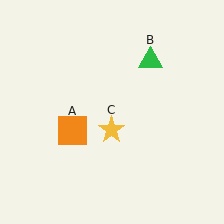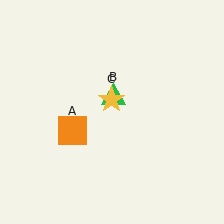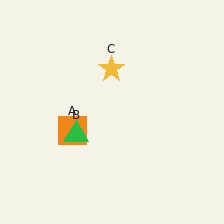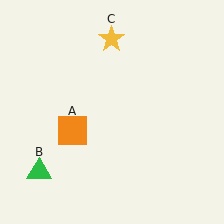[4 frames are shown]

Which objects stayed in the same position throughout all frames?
Orange square (object A) remained stationary.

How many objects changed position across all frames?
2 objects changed position: green triangle (object B), yellow star (object C).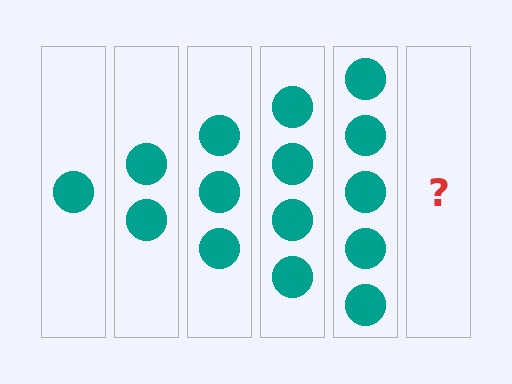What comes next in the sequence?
The next element should be 6 circles.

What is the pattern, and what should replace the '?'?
The pattern is that each step adds one more circle. The '?' should be 6 circles.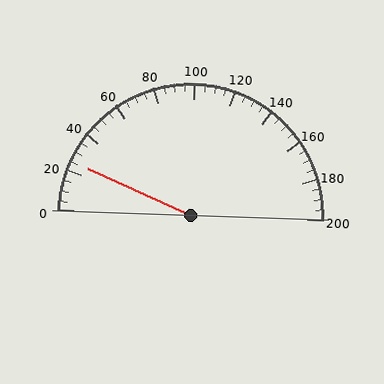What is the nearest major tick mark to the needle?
The nearest major tick mark is 20.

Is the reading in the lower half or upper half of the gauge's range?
The reading is in the lower half of the range (0 to 200).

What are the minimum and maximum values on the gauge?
The gauge ranges from 0 to 200.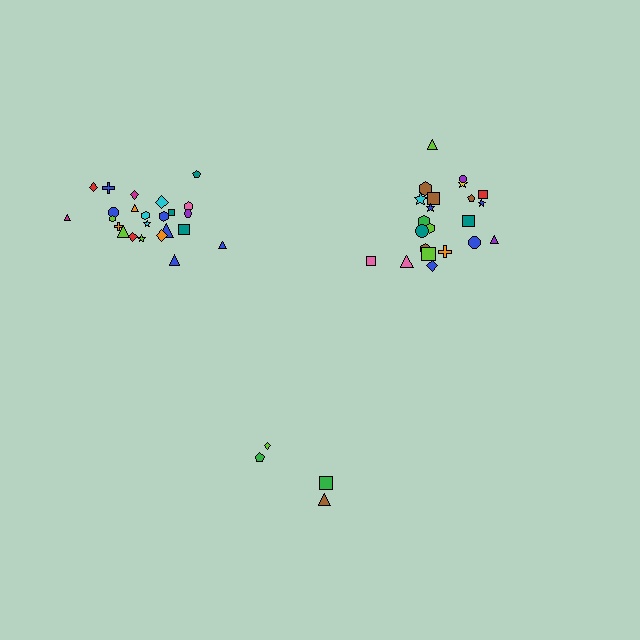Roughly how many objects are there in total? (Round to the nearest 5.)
Roughly 50 objects in total.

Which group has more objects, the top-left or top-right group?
The top-left group.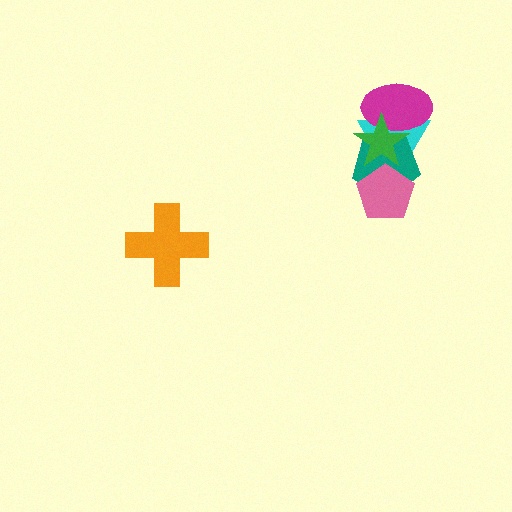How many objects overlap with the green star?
4 objects overlap with the green star.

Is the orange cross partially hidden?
No, no other shape covers it.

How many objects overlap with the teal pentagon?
4 objects overlap with the teal pentagon.